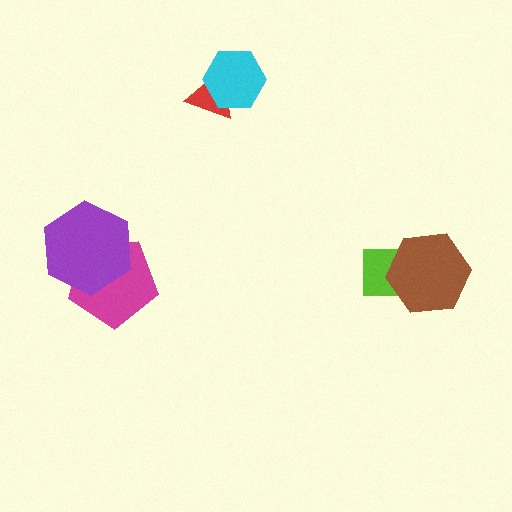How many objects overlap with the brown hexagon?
1 object overlaps with the brown hexagon.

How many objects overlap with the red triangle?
1 object overlaps with the red triangle.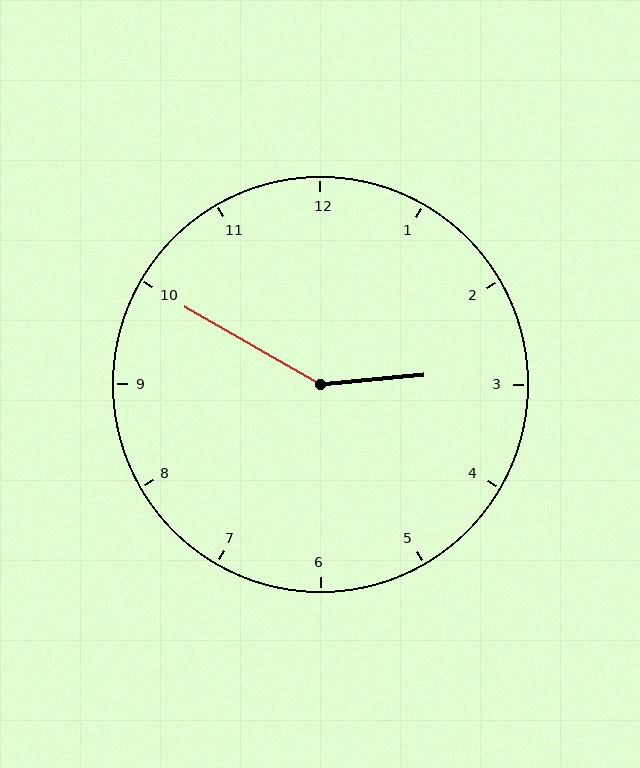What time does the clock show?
2:50.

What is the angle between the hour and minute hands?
Approximately 145 degrees.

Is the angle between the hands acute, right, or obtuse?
It is obtuse.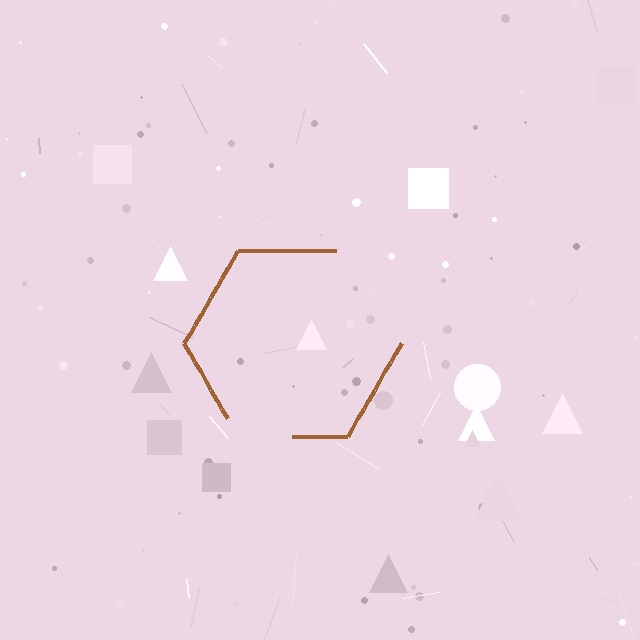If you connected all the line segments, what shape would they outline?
They would outline a hexagon.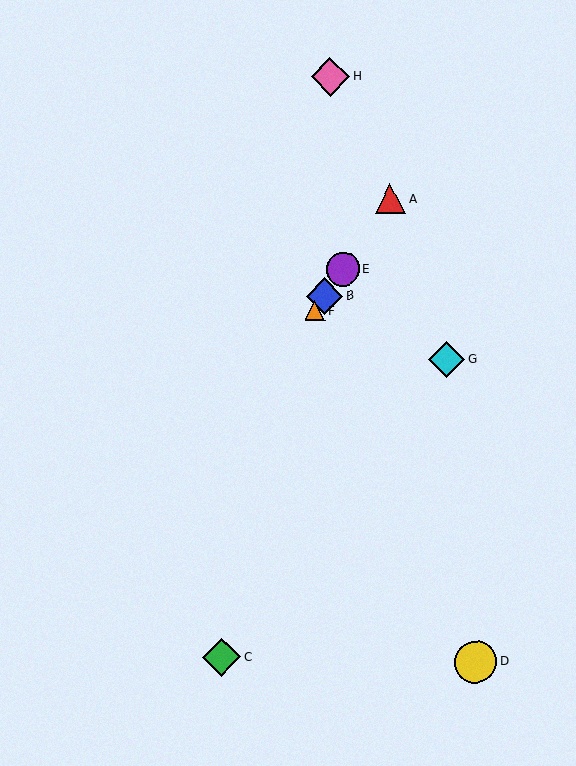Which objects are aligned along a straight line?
Objects A, B, E, F are aligned along a straight line.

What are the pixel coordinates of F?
Object F is at (315, 310).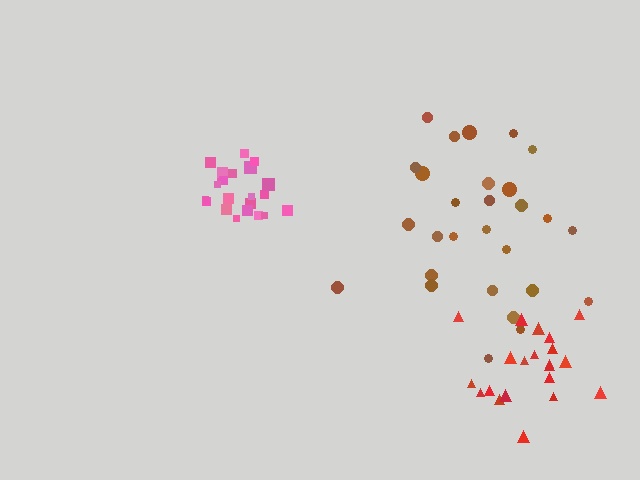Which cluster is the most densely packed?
Pink.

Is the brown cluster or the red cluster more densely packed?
Red.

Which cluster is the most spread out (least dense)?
Brown.